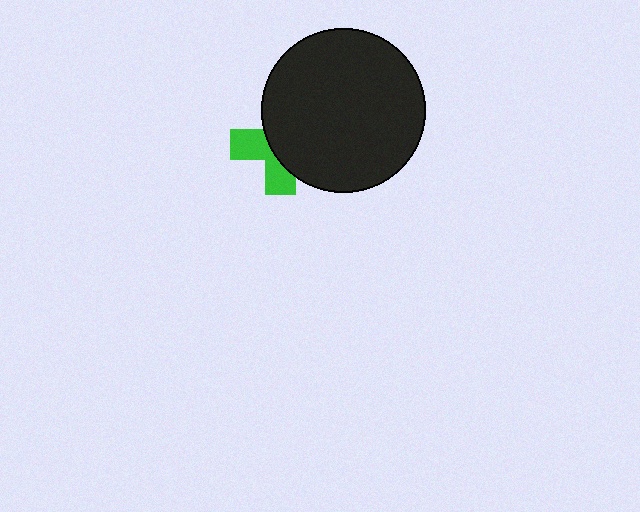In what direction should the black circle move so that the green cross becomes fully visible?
The black circle should move right. That is the shortest direction to clear the overlap and leave the green cross fully visible.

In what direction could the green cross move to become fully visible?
The green cross could move left. That would shift it out from behind the black circle entirely.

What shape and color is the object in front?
The object in front is a black circle.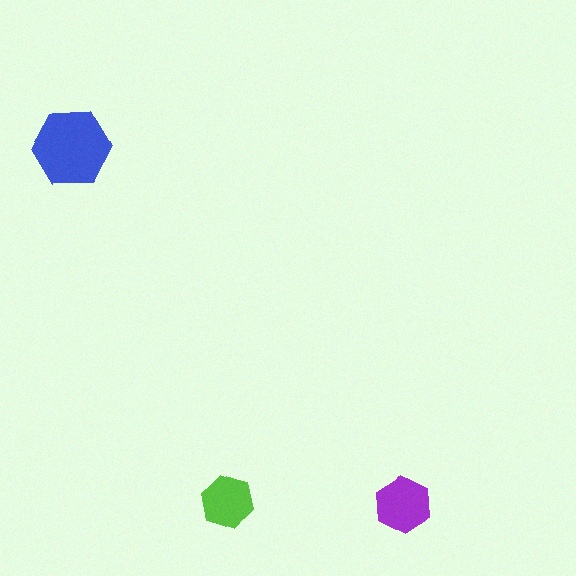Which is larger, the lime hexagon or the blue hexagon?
The blue one.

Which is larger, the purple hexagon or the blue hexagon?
The blue one.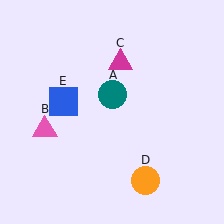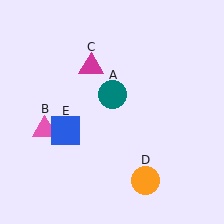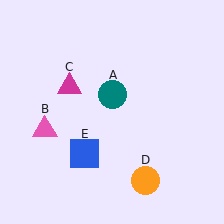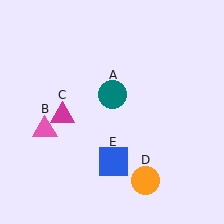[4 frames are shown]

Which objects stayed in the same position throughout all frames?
Teal circle (object A) and pink triangle (object B) and orange circle (object D) remained stationary.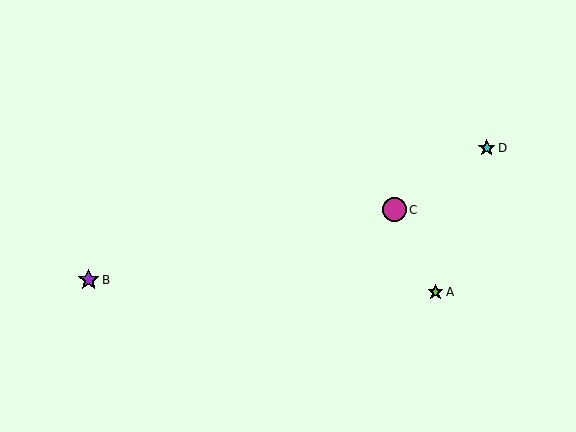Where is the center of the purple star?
The center of the purple star is at (89, 280).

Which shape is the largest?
The magenta circle (labeled C) is the largest.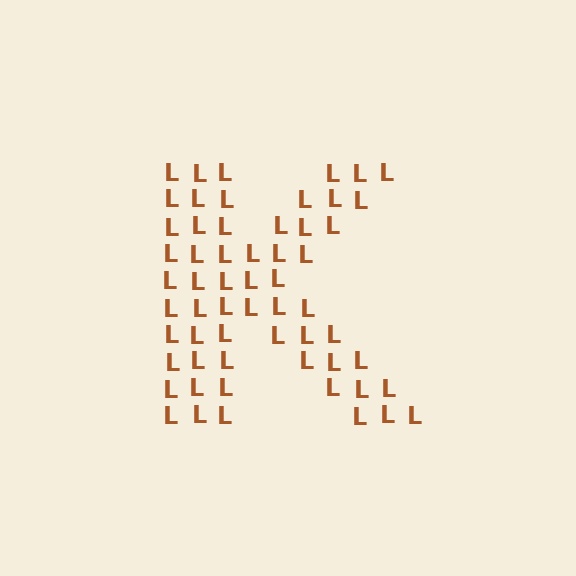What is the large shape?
The large shape is the letter K.